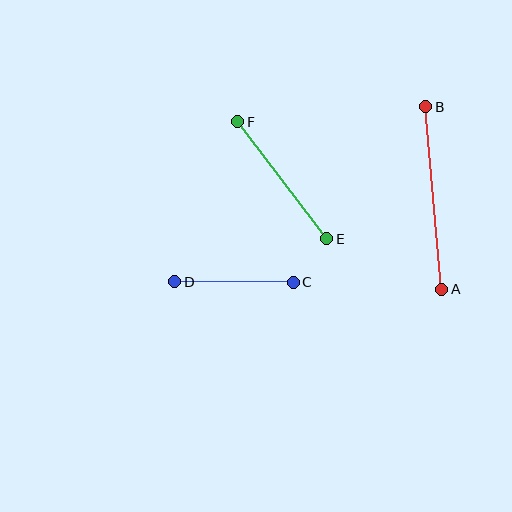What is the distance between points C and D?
The distance is approximately 119 pixels.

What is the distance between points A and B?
The distance is approximately 183 pixels.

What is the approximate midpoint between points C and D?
The midpoint is at approximately (234, 282) pixels.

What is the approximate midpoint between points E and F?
The midpoint is at approximately (282, 180) pixels.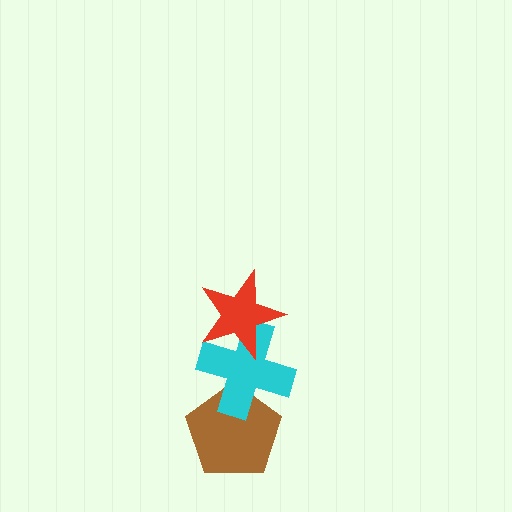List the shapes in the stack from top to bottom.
From top to bottom: the red star, the cyan cross, the brown pentagon.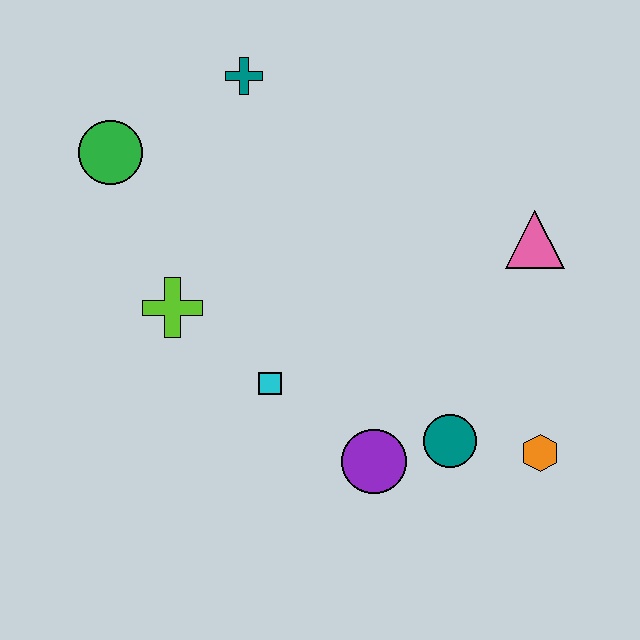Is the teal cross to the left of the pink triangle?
Yes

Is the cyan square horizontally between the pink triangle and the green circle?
Yes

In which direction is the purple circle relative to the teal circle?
The purple circle is to the left of the teal circle.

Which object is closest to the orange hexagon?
The teal circle is closest to the orange hexagon.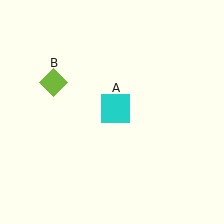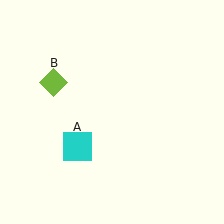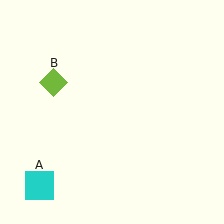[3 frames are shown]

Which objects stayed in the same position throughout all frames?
Lime diamond (object B) remained stationary.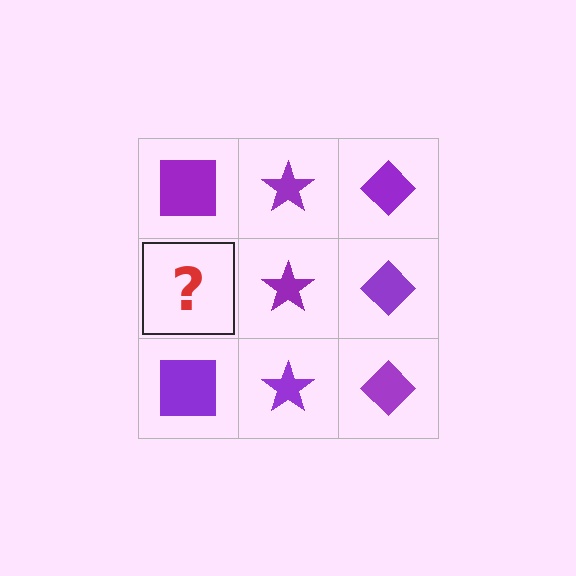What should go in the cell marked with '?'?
The missing cell should contain a purple square.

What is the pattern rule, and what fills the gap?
The rule is that each column has a consistent shape. The gap should be filled with a purple square.